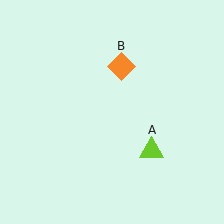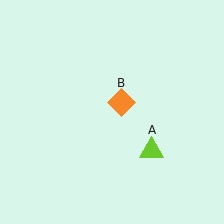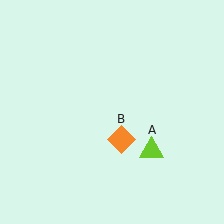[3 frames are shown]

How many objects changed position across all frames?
1 object changed position: orange diamond (object B).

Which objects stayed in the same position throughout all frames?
Lime triangle (object A) remained stationary.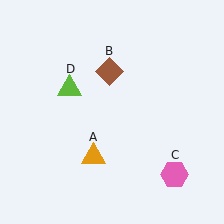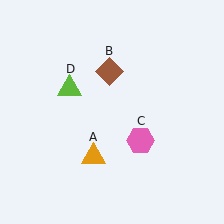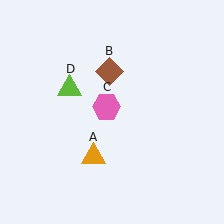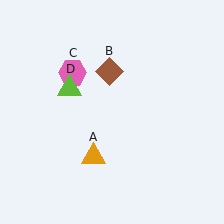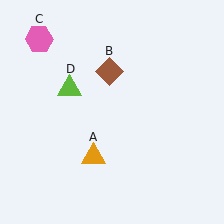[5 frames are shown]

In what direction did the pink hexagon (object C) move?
The pink hexagon (object C) moved up and to the left.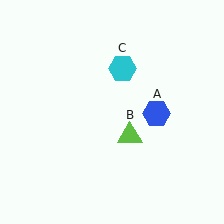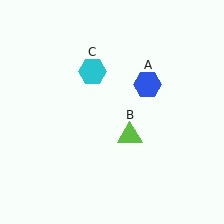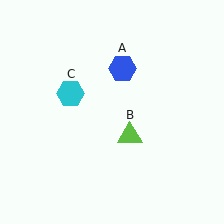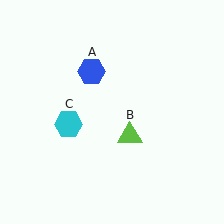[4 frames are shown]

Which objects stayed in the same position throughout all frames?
Lime triangle (object B) remained stationary.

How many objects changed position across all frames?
2 objects changed position: blue hexagon (object A), cyan hexagon (object C).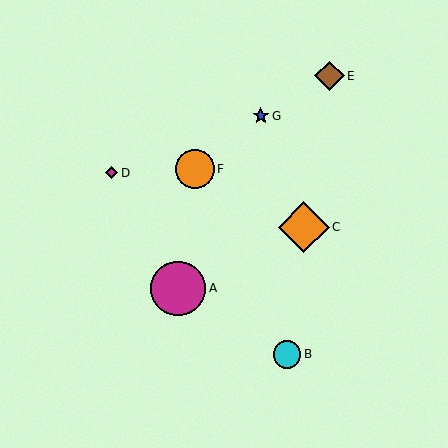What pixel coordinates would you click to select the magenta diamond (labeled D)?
Click at (111, 173) to select the magenta diamond D.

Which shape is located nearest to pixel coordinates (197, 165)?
The orange circle (labeled F) at (195, 169) is nearest to that location.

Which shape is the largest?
The magenta circle (labeled A) is the largest.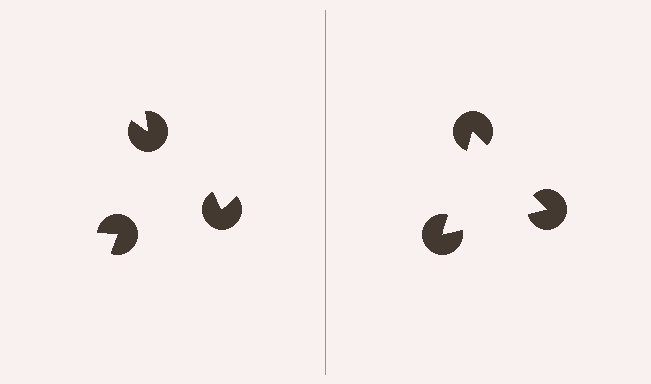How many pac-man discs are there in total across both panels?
6 — 3 on each side.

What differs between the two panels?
The pac-man discs are positioned identically on both sides; only the wedge orientations differ. On the right they align to a triangle; on the left they are misaligned.